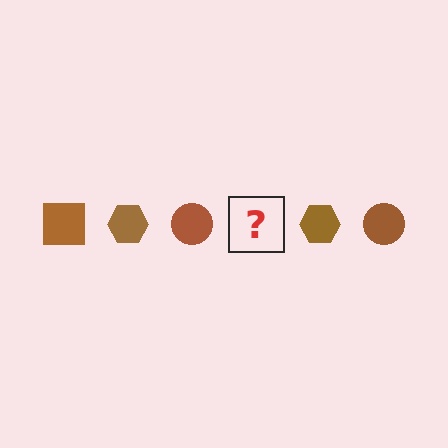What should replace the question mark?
The question mark should be replaced with a brown square.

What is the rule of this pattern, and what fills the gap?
The rule is that the pattern cycles through square, hexagon, circle shapes in brown. The gap should be filled with a brown square.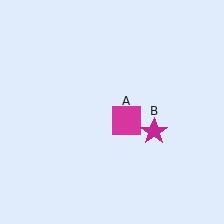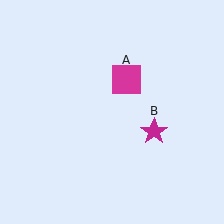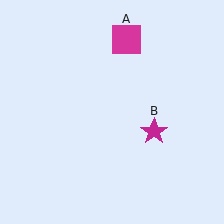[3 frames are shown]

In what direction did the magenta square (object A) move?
The magenta square (object A) moved up.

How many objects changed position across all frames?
1 object changed position: magenta square (object A).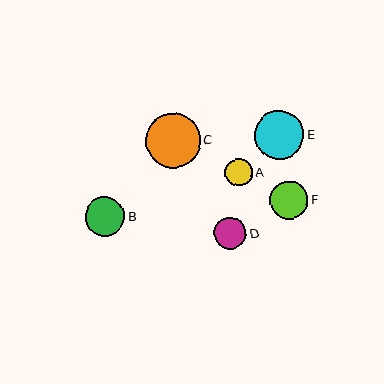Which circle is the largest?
Circle C is the largest with a size of approximately 55 pixels.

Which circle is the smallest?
Circle A is the smallest with a size of approximately 28 pixels.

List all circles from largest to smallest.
From largest to smallest: C, E, B, F, D, A.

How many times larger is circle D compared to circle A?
Circle D is approximately 1.1 times the size of circle A.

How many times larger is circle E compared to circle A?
Circle E is approximately 1.7 times the size of circle A.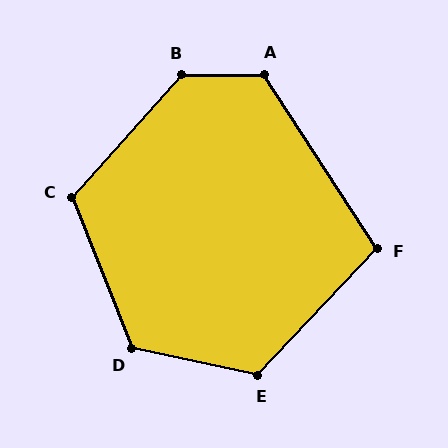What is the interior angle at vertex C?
Approximately 116 degrees (obtuse).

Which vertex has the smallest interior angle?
F, at approximately 104 degrees.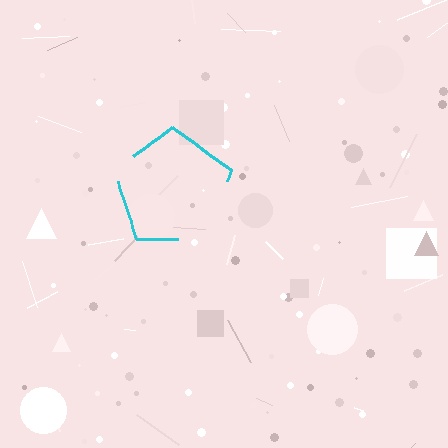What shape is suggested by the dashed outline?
The dashed outline suggests a pentagon.